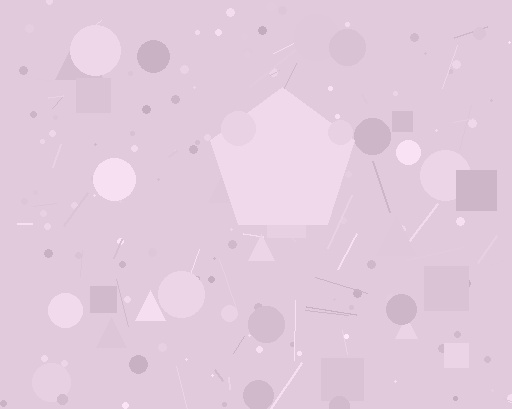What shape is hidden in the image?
A pentagon is hidden in the image.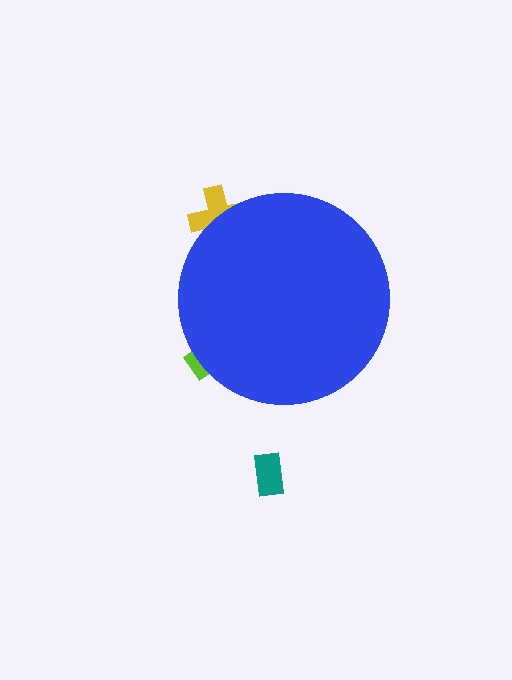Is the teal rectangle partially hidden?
No, the teal rectangle is fully visible.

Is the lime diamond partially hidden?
Yes, the lime diamond is partially hidden behind the blue circle.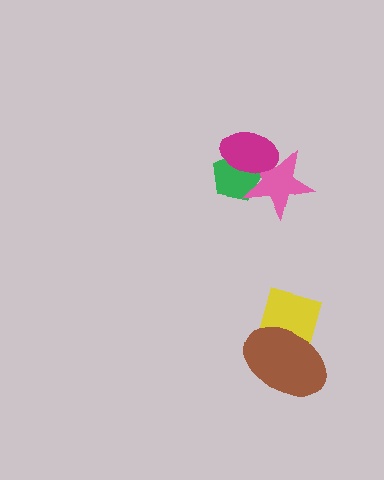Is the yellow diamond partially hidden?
Yes, it is partially covered by another shape.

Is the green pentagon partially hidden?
Yes, it is partially covered by another shape.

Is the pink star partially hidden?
Yes, it is partially covered by another shape.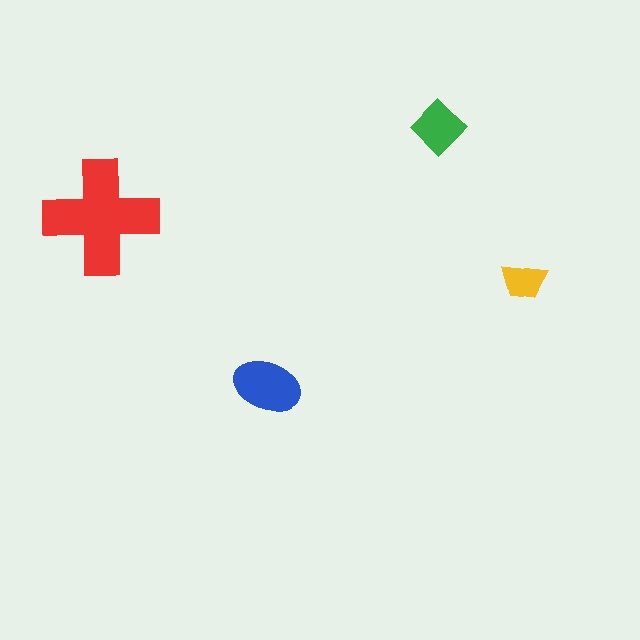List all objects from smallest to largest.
The yellow trapezoid, the green diamond, the blue ellipse, the red cross.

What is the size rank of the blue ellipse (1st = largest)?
2nd.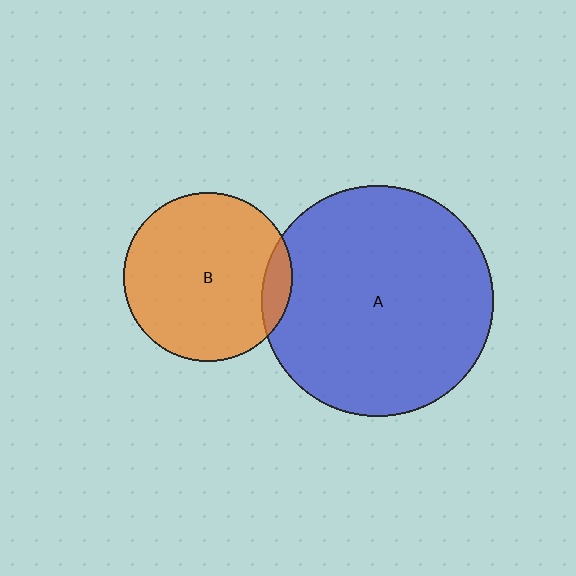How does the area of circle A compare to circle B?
Approximately 1.9 times.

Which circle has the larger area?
Circle A (blue).